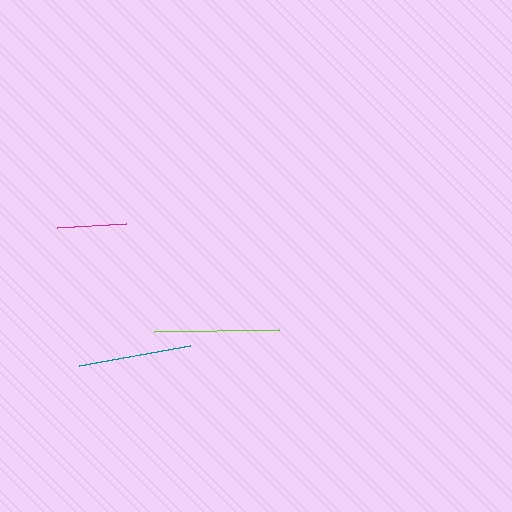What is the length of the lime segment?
The lime segment is approximately 126 pixels long.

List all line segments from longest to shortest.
From longest to shortest: lime, teal, magenta.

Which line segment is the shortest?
The magenta line is the shortest at approximately 70 pixels.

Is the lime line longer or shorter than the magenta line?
The lime line is longer than the magenta line.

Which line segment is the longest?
The lime line is the longest at approximately 126 pixels.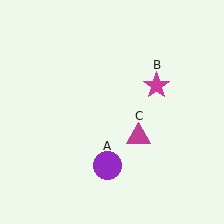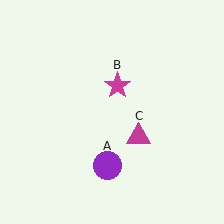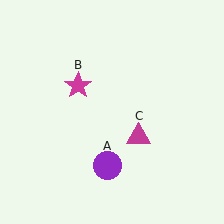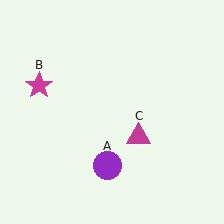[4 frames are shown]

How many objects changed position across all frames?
1 object changed position: magenta star (object B).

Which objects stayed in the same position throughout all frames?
Purple circle (object A) and magenta triangle (object C) remained stationary.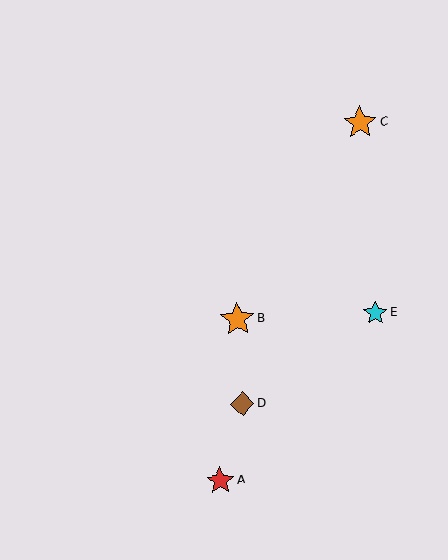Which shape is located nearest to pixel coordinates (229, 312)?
The orange star (labeled B) at (237, 319) is nearest to that location.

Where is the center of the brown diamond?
The center of the brown diamond is at (242, 404).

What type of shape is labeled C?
Shape C is an orange star.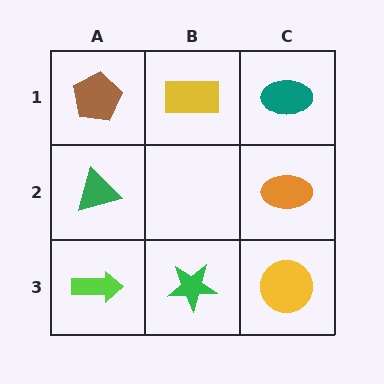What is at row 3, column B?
A green star.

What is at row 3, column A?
A lime arrow.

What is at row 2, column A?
A green triangle.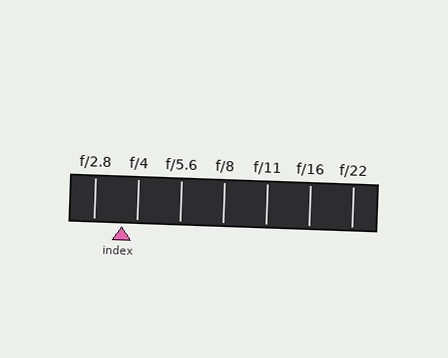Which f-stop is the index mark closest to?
The index mark is closest to f/4.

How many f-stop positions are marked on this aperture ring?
There are 7 f-stop positions marked.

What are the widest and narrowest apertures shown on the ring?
The widest aperture shown is f/2.8 and the narrowest is f/22.